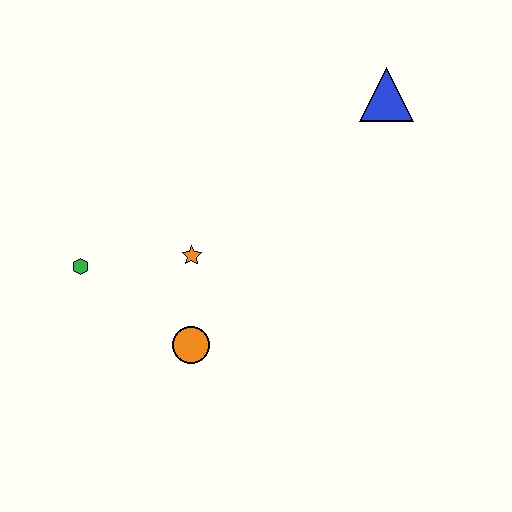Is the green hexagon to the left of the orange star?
Yes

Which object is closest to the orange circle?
The orange star is closest to the orange circle.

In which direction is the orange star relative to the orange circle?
The orange star is above the orange circle.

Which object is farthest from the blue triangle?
The green hexagon is farthest from the blue triangle.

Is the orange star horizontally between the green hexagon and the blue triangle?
Yes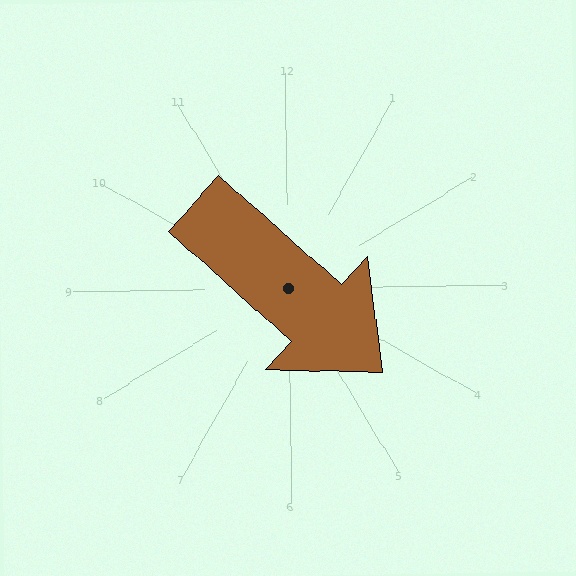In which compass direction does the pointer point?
Southeast.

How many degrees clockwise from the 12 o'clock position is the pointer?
Approximately 133 degrees.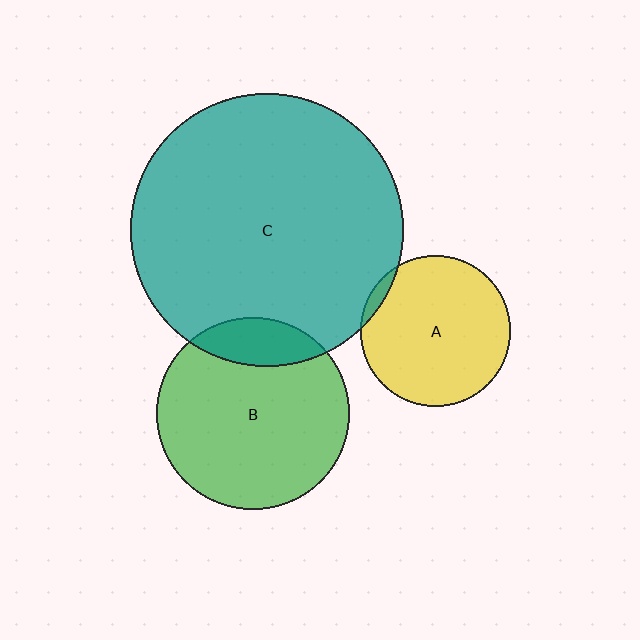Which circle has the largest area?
Circle C (teal).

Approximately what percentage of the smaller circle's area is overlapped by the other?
Approximately 5%.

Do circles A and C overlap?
Yes.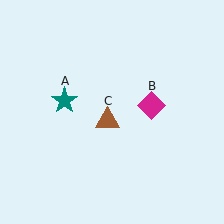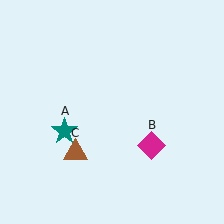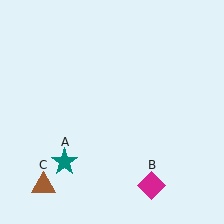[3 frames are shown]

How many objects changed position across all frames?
3 objects changed position: teal star (object A), magenta diamond (object B), brown triangle (object C).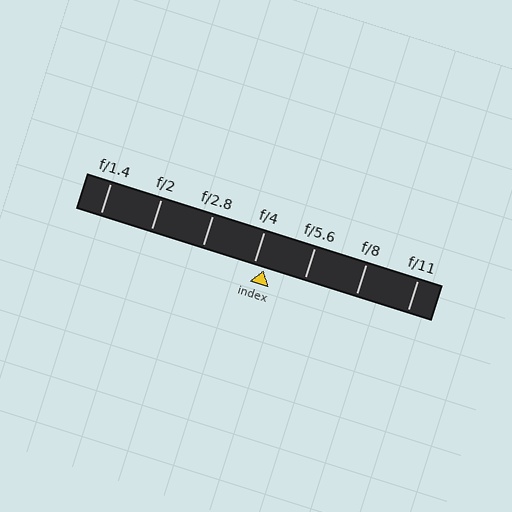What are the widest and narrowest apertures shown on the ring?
The widest aperture shown is f/1.4 and the narrowest is f/11.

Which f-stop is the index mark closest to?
The index mark is closest to f/4.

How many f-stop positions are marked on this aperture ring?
There are 7 f-stop positions marked.